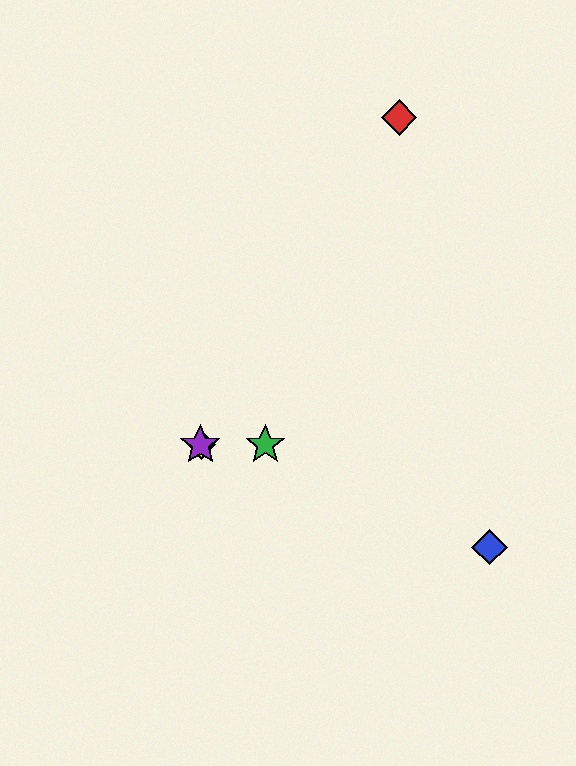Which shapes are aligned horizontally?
The green star, the yellow diamond, the purple star are aligned horizontally.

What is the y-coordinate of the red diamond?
The red diamond is at y≈117.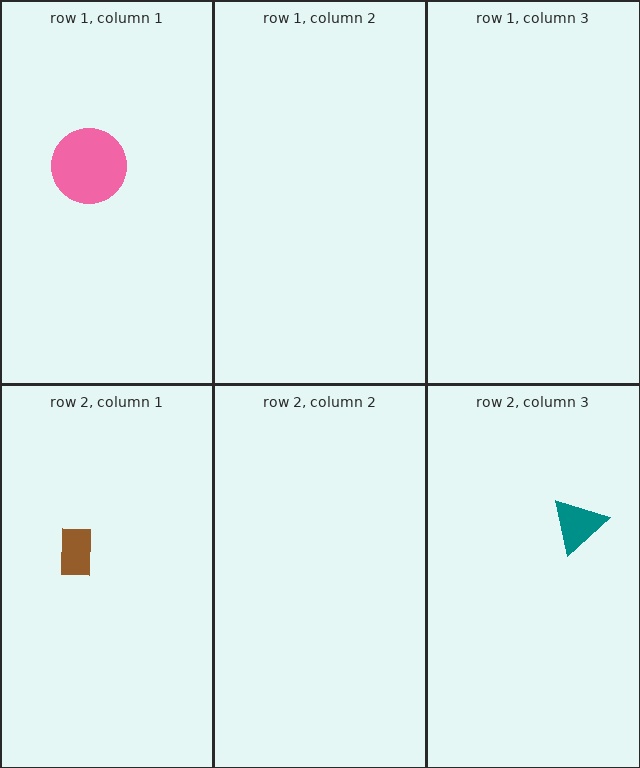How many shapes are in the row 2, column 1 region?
1.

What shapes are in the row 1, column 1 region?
The pink circle.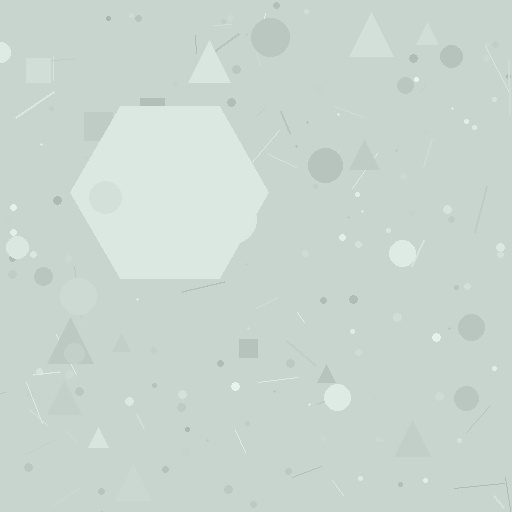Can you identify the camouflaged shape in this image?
The camouflaged shape is a hexagon.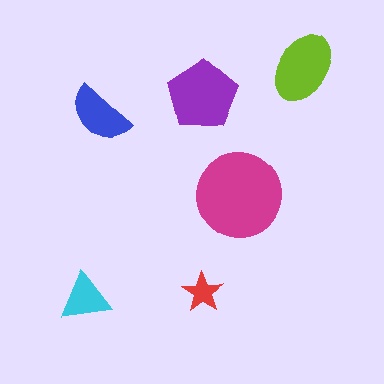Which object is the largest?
The magenta circle.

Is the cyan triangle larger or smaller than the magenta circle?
Smaller.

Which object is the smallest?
The red star.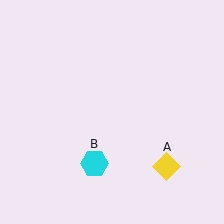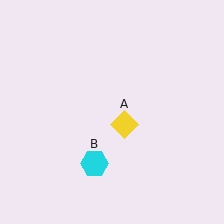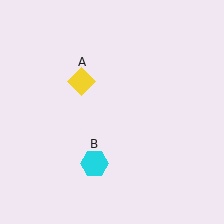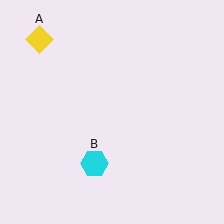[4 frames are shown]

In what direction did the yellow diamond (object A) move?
The yellow diamond (object A) moved up and to the left.